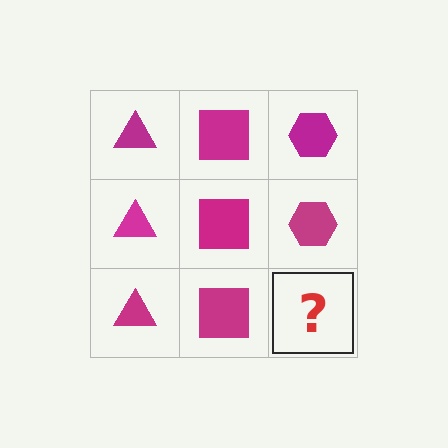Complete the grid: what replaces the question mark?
The question mark should be replaced with a magenta hexagon.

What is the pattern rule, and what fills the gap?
The rule is that each column has a consistent shape. The gap should be filled with a magenta hexagon.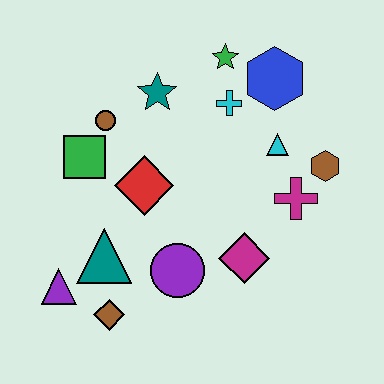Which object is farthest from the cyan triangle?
The purple triangle is farthest from the cyan triangle.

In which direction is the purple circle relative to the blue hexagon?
The purple circle is below the blue hexagon.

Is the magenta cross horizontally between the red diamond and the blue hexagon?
No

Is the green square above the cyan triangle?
No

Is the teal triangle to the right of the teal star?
No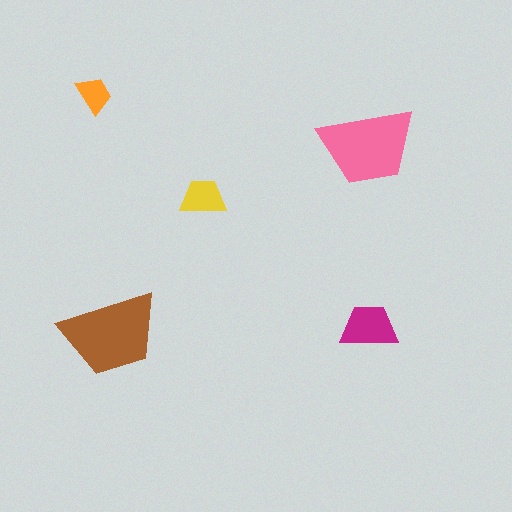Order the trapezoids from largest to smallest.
the brown one, the pink one, the magenta one, the yellow one, the orange one.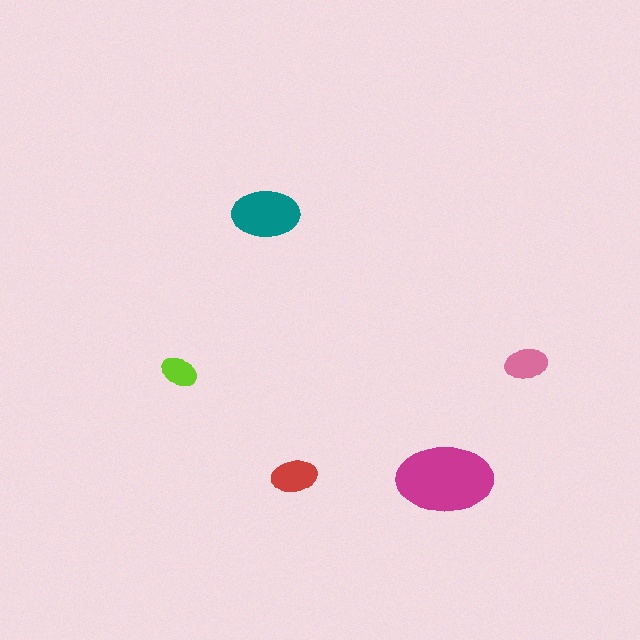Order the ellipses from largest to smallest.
the magenta one, the teal one, the red one, the pink one, the lime one.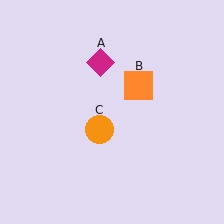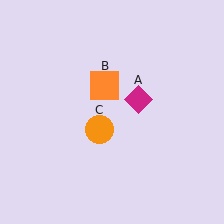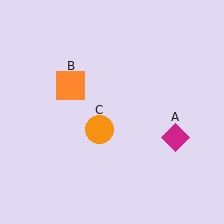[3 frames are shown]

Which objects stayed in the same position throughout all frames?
Orange circle (object C) remained stationary.